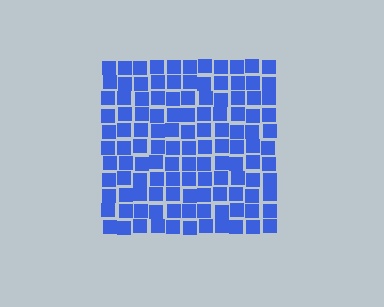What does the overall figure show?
The overall figure shows a square.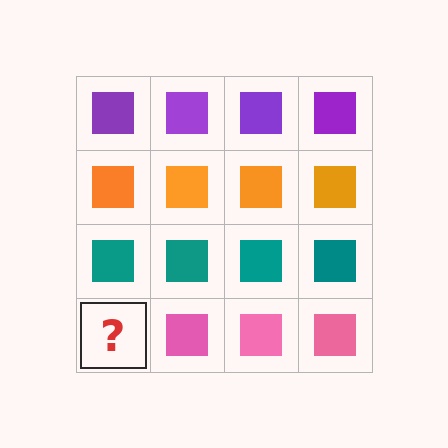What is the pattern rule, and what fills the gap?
The rule is that each row has a consistent color. The gap should be filled with a pink square.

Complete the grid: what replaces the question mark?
The question mark should be replaced with a pink square.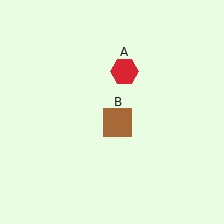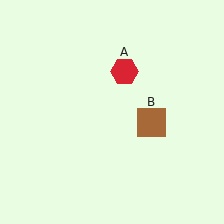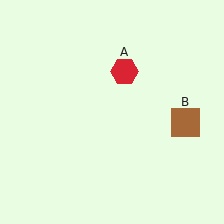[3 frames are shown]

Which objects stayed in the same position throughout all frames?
Red hexagon (object A) remained stationary.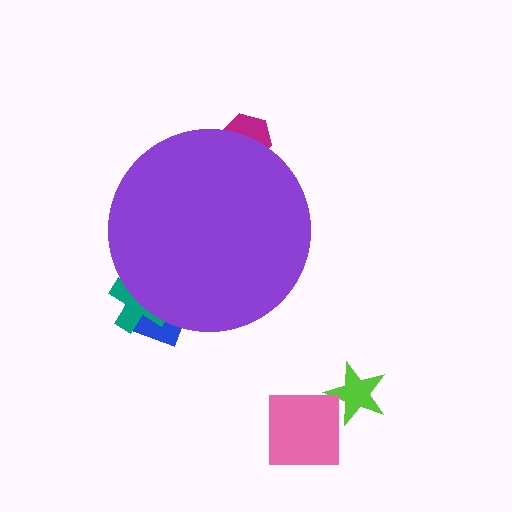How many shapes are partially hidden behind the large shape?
3 shapes are partially hidden.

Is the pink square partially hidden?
No, the pink square is fully visible.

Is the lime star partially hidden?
No, the lime star is fully visible.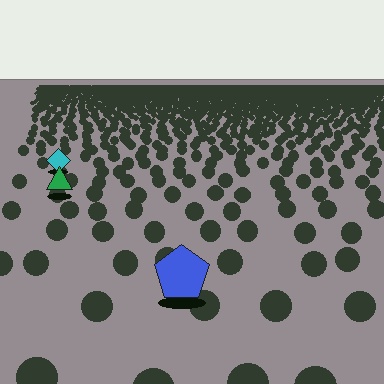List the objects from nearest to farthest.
From nearest to farthest: the blue pentagon, the green triangle, the cyan diamond.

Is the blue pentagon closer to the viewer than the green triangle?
Yes. The blue pentagon is closer — you can tell from the texture gradient: the ground texture is coarser near it.